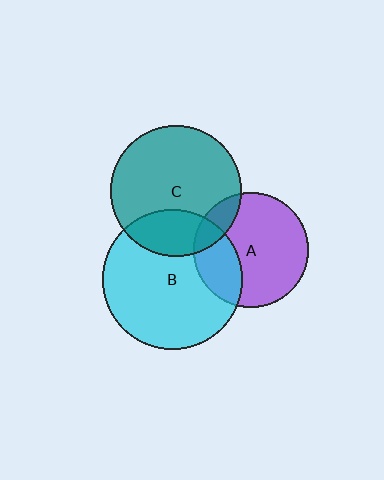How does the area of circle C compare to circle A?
Approximately 1.3 times.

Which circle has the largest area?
Circle B (cyan).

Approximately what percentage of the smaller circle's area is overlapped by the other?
Approximately 25%.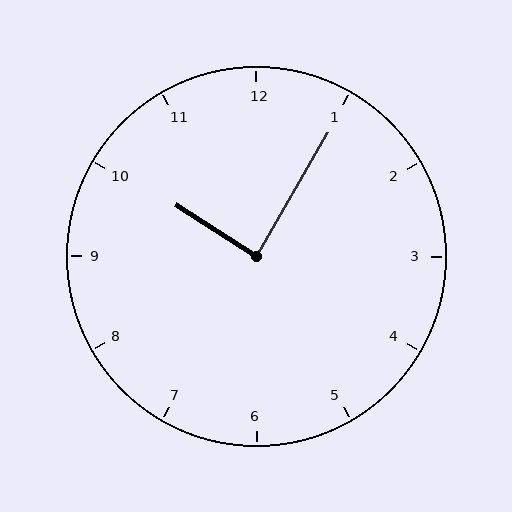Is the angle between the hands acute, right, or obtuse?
It is right.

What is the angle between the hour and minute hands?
Approximately 88 degrees.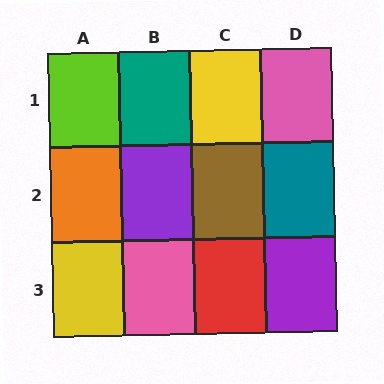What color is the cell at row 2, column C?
Brown.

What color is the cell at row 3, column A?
Yellow.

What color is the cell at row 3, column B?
Pink.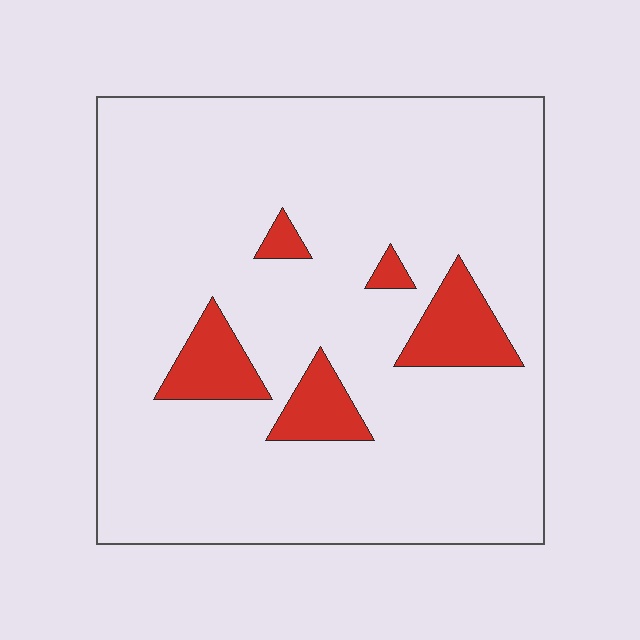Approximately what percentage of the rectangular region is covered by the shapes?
Approximately 10%.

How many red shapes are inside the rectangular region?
5.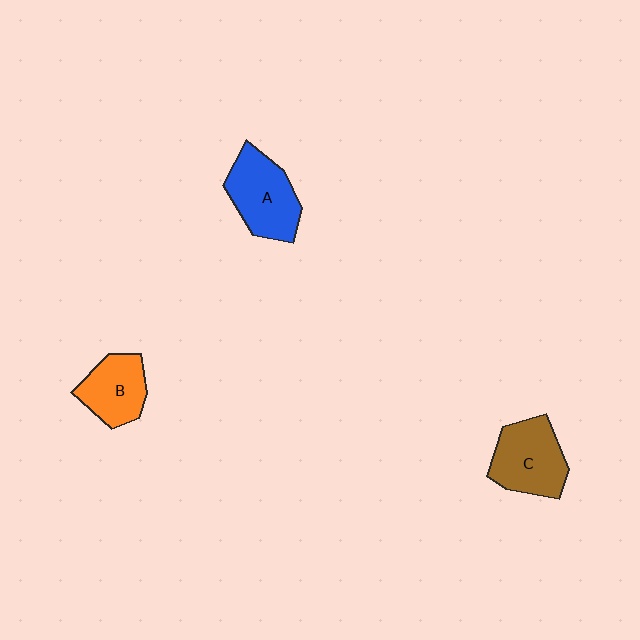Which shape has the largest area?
Shape A (blue).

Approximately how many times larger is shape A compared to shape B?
Approximately 1.3 times.